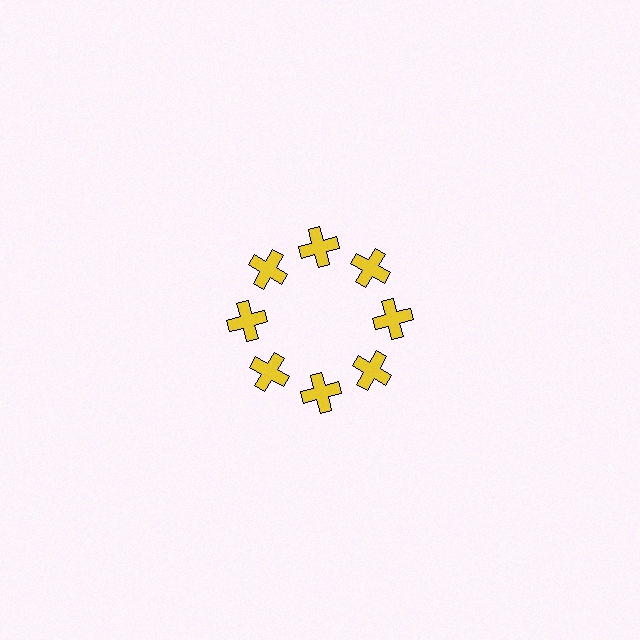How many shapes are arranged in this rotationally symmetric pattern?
There are 8 shapes, arranged in 8 groups of 1.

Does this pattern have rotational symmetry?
Yes, this pattern has 8-fold rotational symmetry. It looks the same after rotating 45 degrees around the center.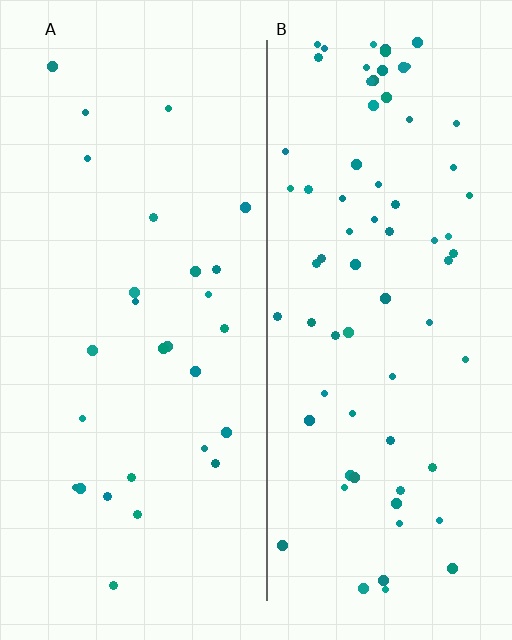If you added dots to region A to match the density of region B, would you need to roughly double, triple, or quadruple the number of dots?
Approximately triple.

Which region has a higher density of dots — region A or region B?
B (the right).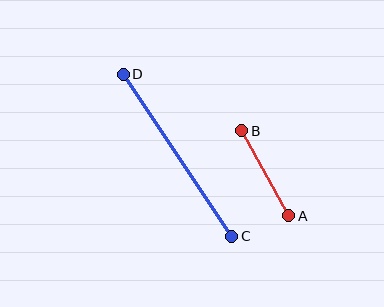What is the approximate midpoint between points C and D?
The midpoint is at approximately (177, 155) pixels.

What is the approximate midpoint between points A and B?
The midpoint is at approximately (265, 173) pixels.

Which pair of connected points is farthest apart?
Points C and D are farthest apart.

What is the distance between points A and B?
The distance is approximately 97 pixels.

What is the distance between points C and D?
The distance is approximately 195 pixels.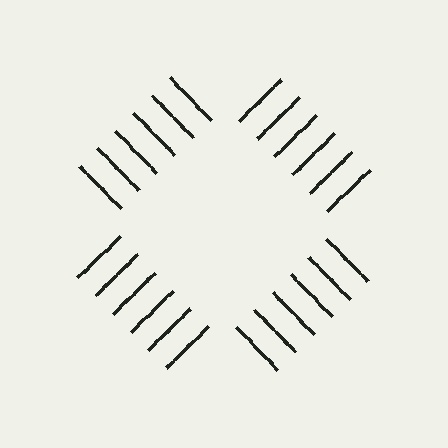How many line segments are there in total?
24 — 6 along each of the 4 edges.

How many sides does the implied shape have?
4 sides — the line-ends trace a square.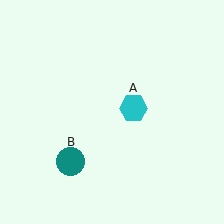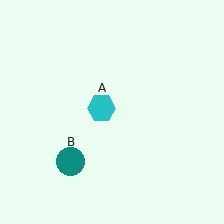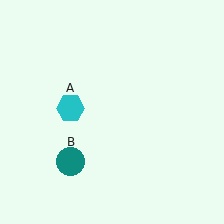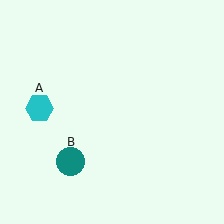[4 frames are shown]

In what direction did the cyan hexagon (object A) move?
The cyan hexagon (object A) moved left.